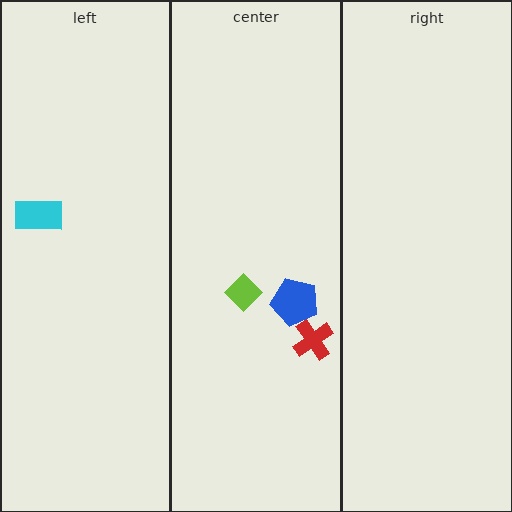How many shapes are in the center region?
3.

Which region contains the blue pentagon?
The center region.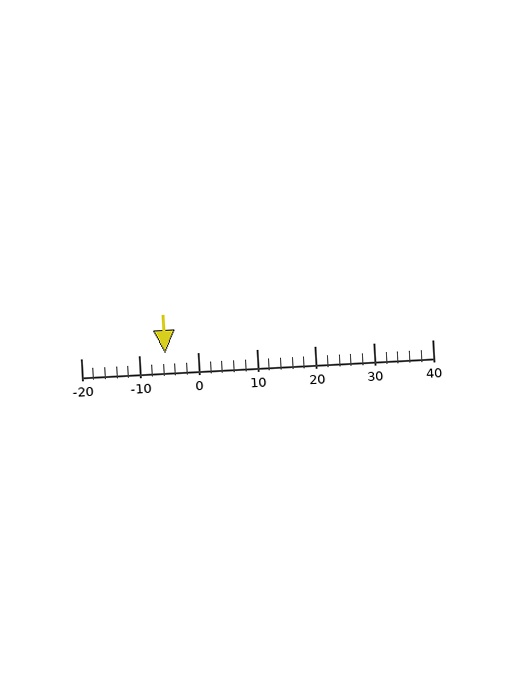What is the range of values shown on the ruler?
The ruler shows values from -20 to 40.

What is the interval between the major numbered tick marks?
The major tick marks are spaced 10 units apart.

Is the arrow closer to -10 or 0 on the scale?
The arrow is closer to -10.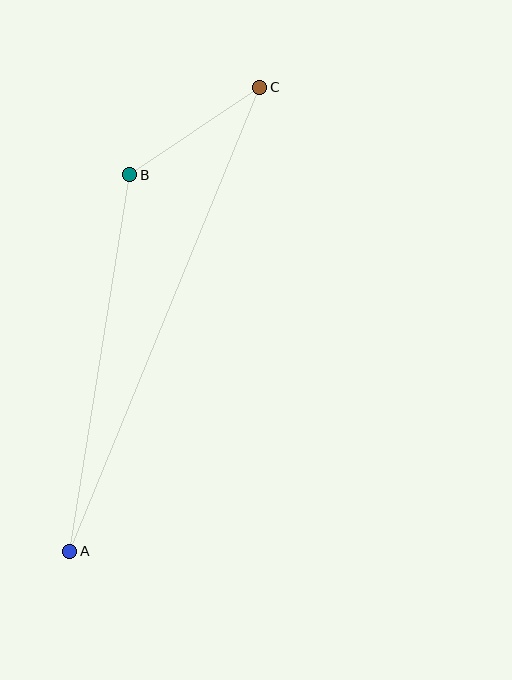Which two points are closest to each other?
Points B and C are closest to each other.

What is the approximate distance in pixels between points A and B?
The distance between A and B is approximately 381 pixels.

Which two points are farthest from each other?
Points A and C are farthest from each other.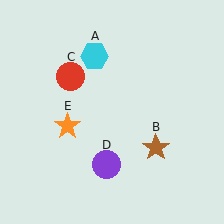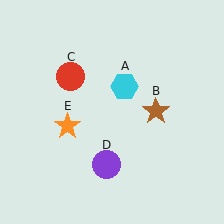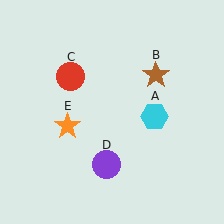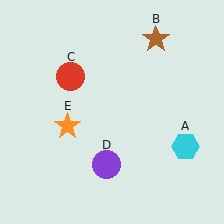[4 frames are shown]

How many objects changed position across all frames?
2 objects changed position: cyan hexagon (object A), brown star (object B).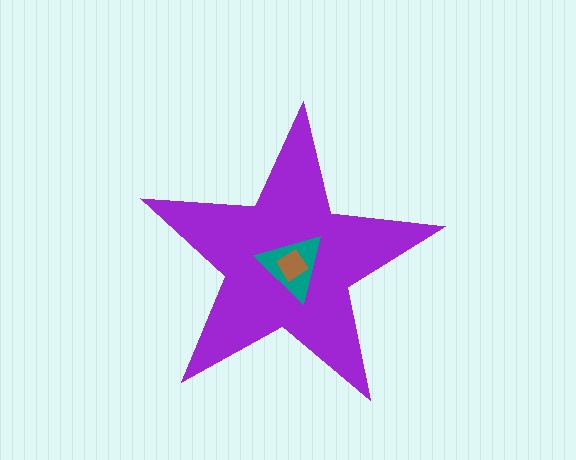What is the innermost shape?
The brown diamond.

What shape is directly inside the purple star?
The teal triangle.